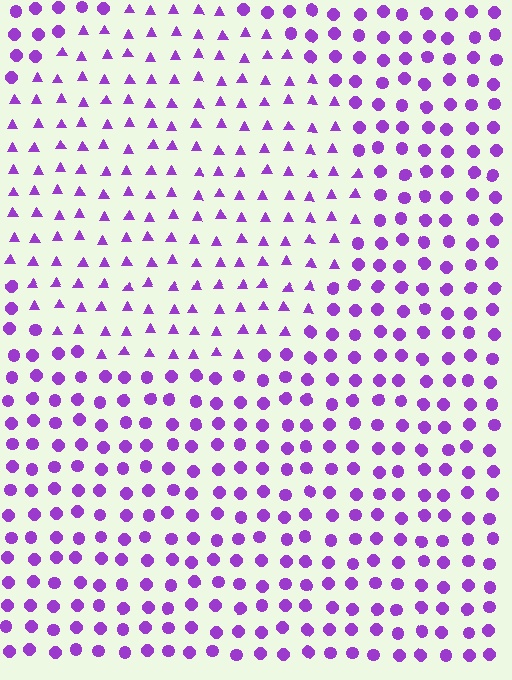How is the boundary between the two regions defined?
The boundary is defined by a change in element shape: triangles inside vs. circles outside. All elements share the same color and spacing.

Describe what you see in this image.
The image is filled with small purple elements arranged in a uniform grid. A circle-shaped region contains triangles, while the surrounding area contains circles. The boundary is defined purely by the change in element shape.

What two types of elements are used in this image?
The image uses triangles inside the circle region and circles outside it.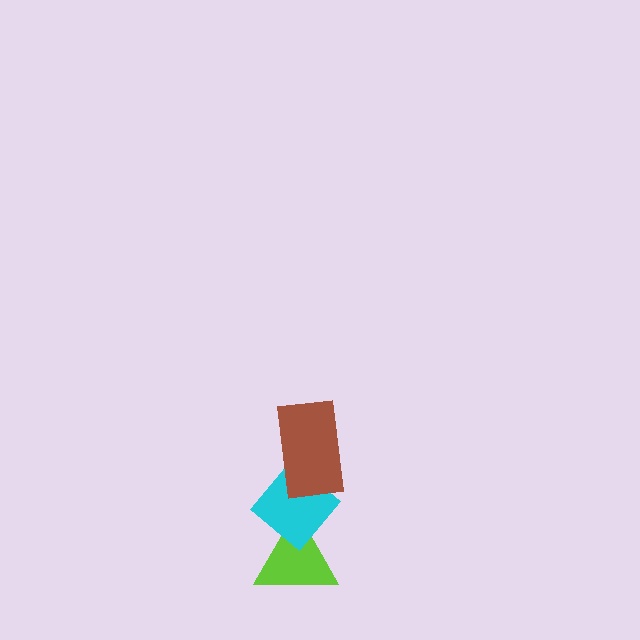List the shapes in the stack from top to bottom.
From top to bottom: the brown rectangle, the cyan diamond, the lime triangle.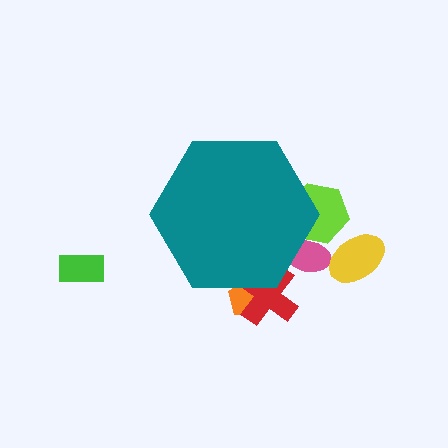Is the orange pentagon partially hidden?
Yes, the orange pentagon is partially hidden behind the teal hexagon.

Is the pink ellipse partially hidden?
Yes, the pink ellipse is partially hidden behind the teal hexagon.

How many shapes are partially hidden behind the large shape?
4 shapes are partially hidden.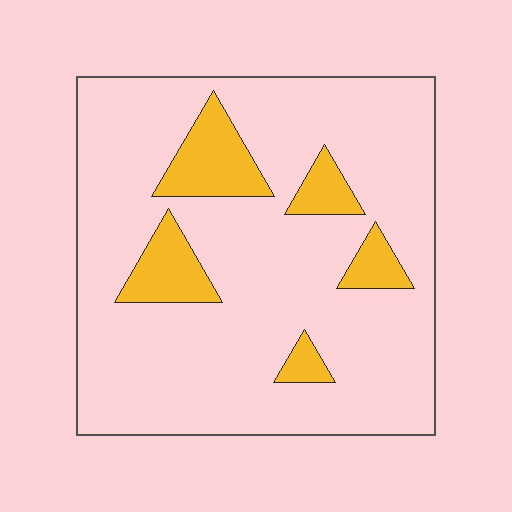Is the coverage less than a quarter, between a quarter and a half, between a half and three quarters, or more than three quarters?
Less than a quarter.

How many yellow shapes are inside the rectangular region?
5.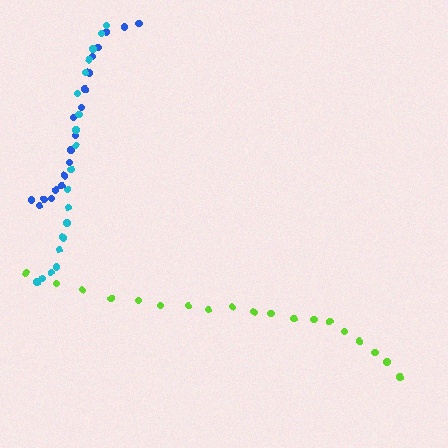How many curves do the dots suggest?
There are 3 distinct paths.